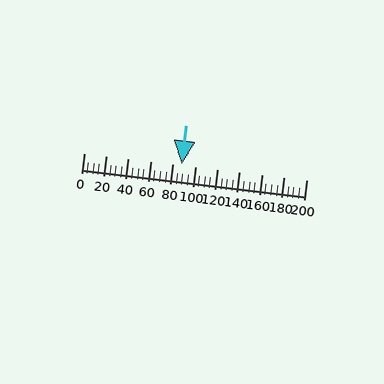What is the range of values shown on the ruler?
The ruler shows values from 0 to 200.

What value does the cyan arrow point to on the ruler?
The cyan arrow points to approximately 88.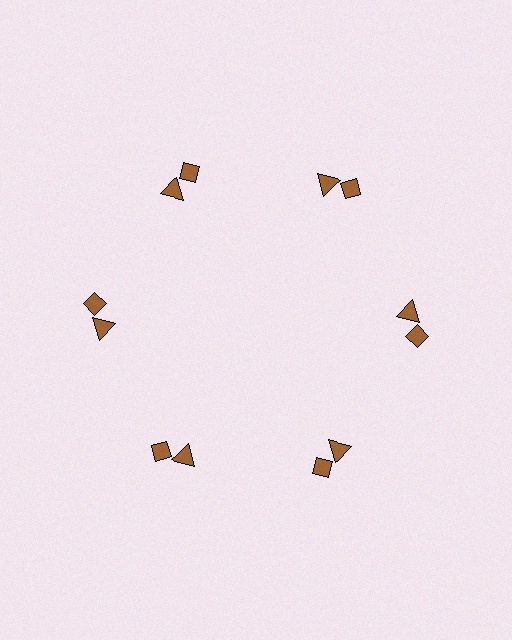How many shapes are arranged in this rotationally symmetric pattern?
There are 12 shapes, arranged in 6 groups of 2.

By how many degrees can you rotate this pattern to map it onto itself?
The pattern maps onto itself every 60 degrees of rotation.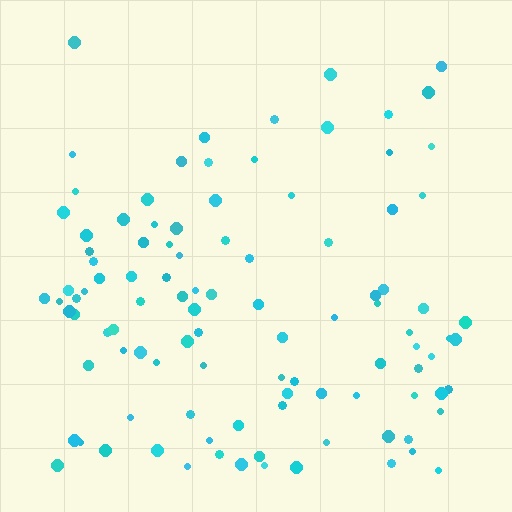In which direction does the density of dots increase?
From top to bottom, with the bottom side densest.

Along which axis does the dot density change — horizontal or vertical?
Vertical.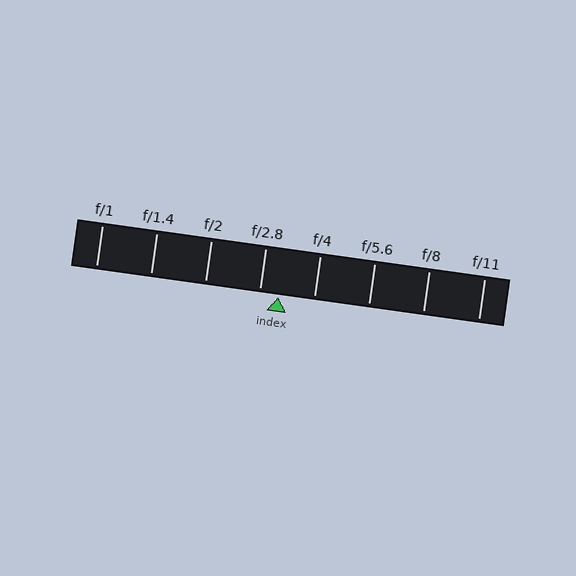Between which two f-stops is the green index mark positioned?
The index mark is between f/2.8 and f/4.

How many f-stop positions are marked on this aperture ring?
There are 8 f-stop positions marked.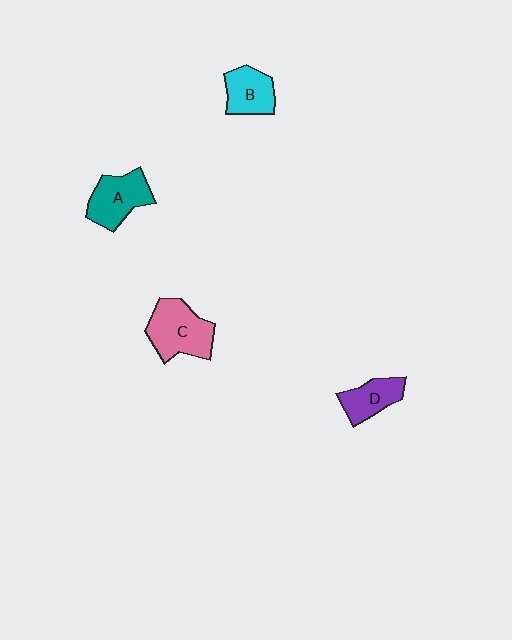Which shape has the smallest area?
Shape D (purple).